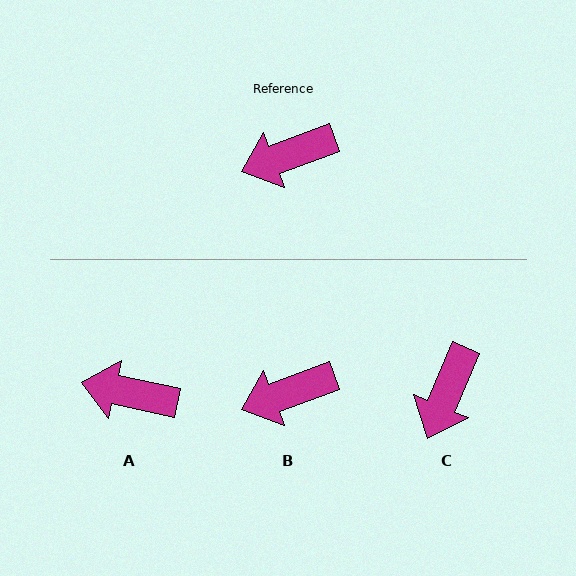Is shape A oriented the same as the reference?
No, it is off by about 33 degrees.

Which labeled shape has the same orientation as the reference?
B.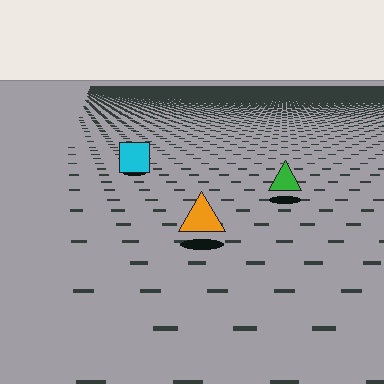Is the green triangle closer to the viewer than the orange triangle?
No. The orange triangle is closer — you can tell from the texture gradient: the ground texture is coarser near it.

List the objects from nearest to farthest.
From nearest to farthest: the orange triangle, the green triangle, the cyan square.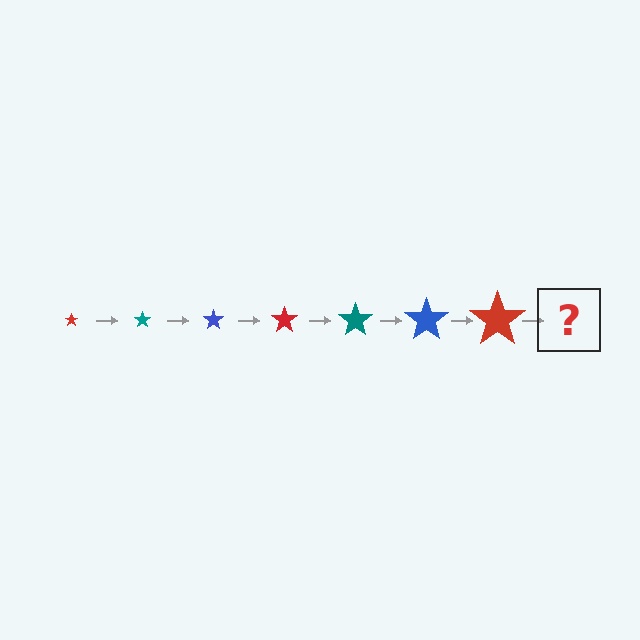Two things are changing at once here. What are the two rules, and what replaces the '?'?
The two rules are that the star grows larger each step and the color cycles through red, teal, and blue. The '?' should be a teal star, larger than the previous one.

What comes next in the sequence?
The next element should be a teal star, larger than the previous one.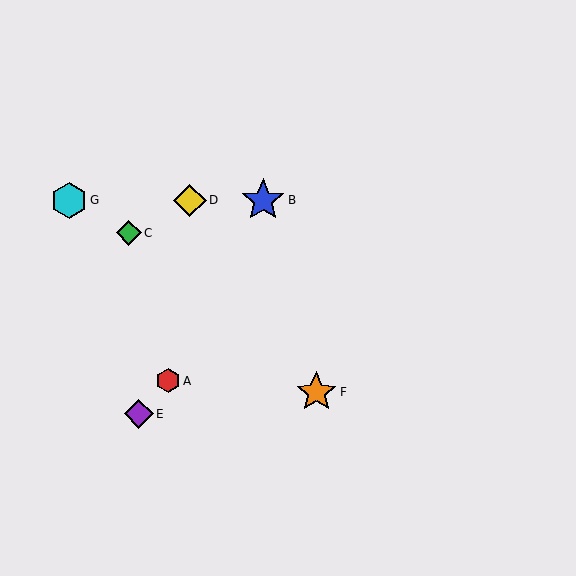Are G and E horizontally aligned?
No, G is at y≈200 and E is at y≈414.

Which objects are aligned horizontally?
Objects B, D, G are aligned horizontally.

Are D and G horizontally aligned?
Yes, both are at y≈200.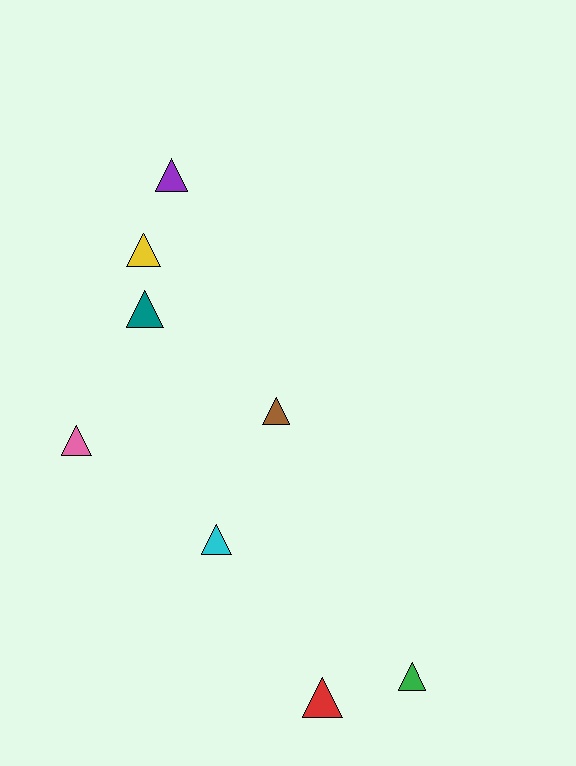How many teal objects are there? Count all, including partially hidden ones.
There is 1 teal object.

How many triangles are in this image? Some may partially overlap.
There are 8 triangles.